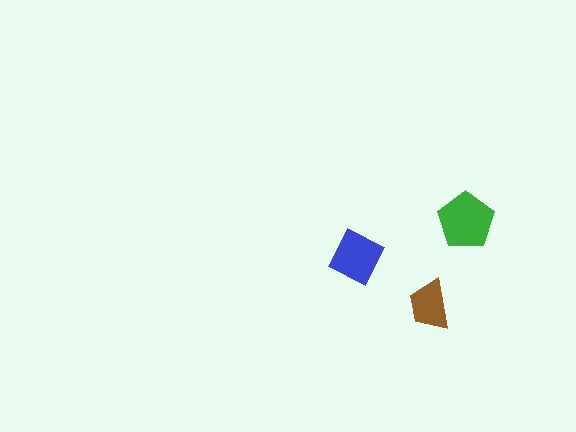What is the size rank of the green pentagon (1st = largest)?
1st.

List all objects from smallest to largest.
The brown trapezoid, the blue square, the green pentagon.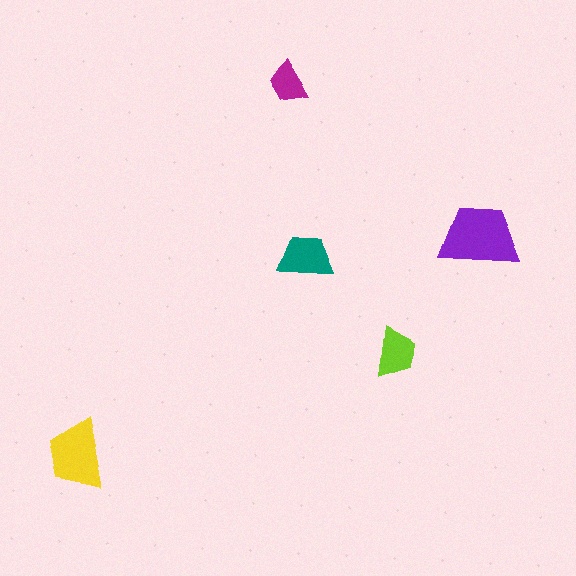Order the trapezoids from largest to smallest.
the purple one, the yellow one, the teal one, the lime one, the magenta one.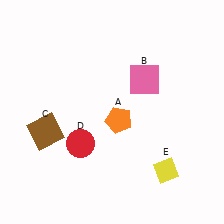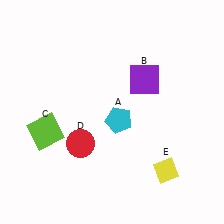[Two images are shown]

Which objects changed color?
A changed from orange to cyan. B changed from pink to purple. C changed from brown to lime.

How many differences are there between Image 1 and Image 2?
There are 3 differences between the two images.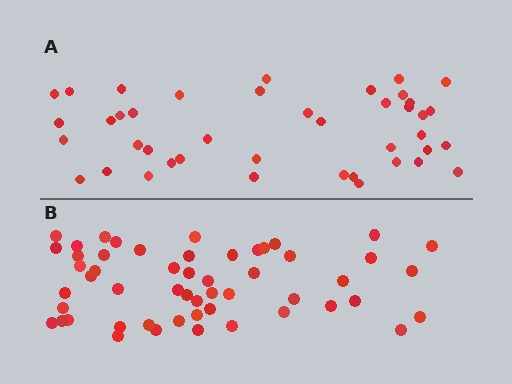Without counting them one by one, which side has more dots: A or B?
Region B (the bottom region) has more dots.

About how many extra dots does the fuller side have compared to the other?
Region B has roughly 12 or so more dots than region A.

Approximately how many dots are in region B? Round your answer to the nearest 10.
About 50 dots. (The exact count is 53, which rounds to 50.)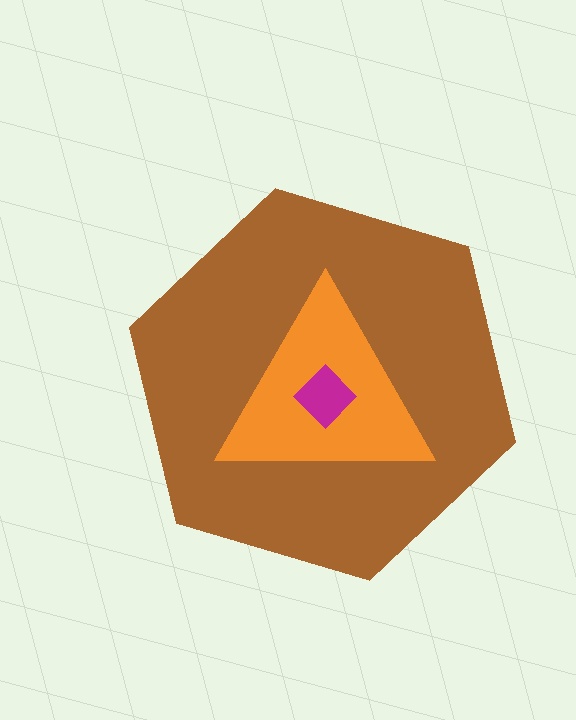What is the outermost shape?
The brown hexagon.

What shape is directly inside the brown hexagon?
The orange triangle.